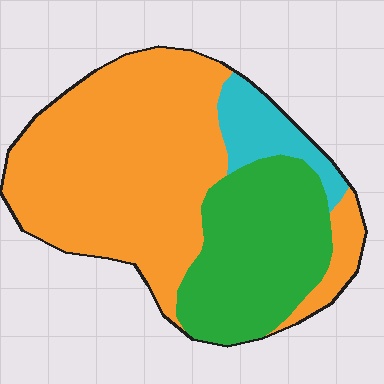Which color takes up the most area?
Orange, at roughly 60%.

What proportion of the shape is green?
Green takes up between a sixth and a third of the shape.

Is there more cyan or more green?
Green.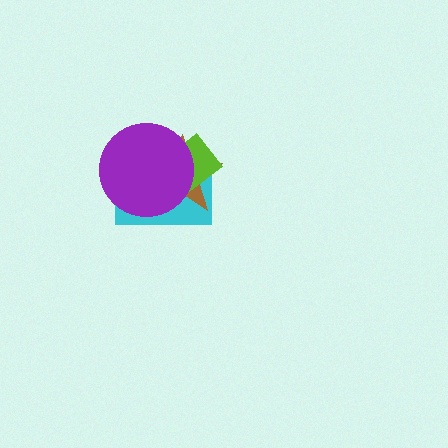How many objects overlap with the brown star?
3 objects overlap with the brown star.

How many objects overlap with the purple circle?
3 objects overlap with the purple circle.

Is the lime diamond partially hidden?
Yes, it is partially covered by another shape.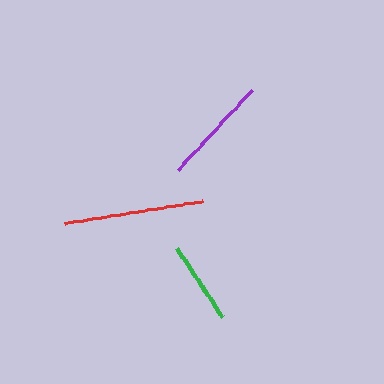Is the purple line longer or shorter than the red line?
The red line is longer than the purple line.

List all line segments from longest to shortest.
From longest to shortest: red, purple, green.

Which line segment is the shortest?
The green line is the shortest at approximately 83 pixels.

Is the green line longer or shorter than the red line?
The red line is longer than the green line.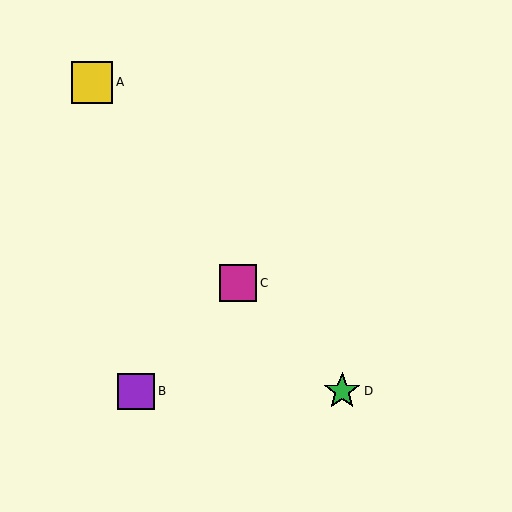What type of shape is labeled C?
Shape C is a magenta square.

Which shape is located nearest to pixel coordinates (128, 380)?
The purple square (labeled B) at (136, 391) is nearest to that location.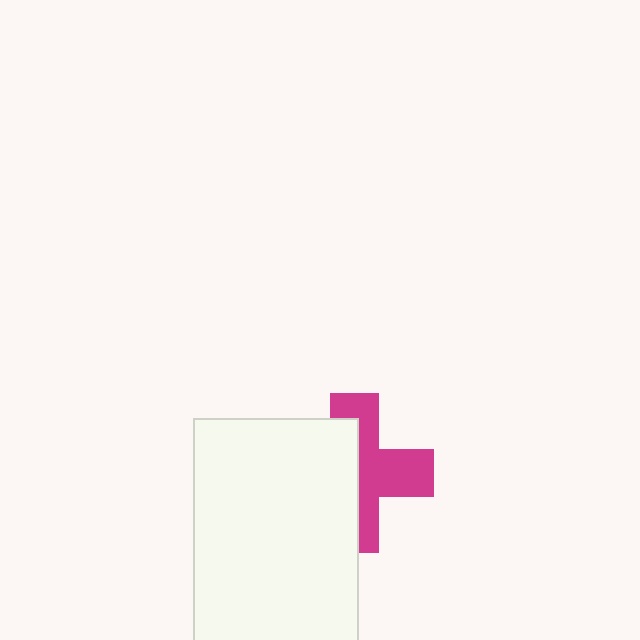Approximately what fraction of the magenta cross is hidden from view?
Roughly 51% of the magenta cross is hidden behind the white rectangle.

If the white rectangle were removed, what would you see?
You would see the complete magenta cross.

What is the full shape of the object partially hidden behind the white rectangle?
The partially hidden object is a magenta cross.